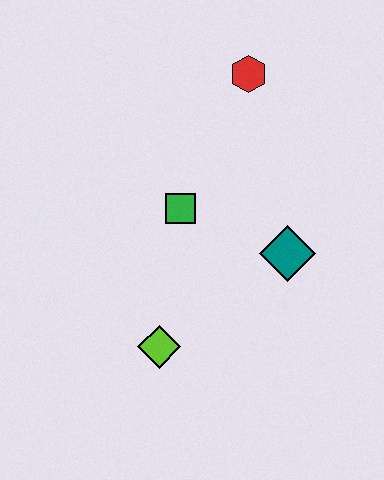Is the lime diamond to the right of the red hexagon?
No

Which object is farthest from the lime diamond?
The red hexagon is farthest from the lime diamond.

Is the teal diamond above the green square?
No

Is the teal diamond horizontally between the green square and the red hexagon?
No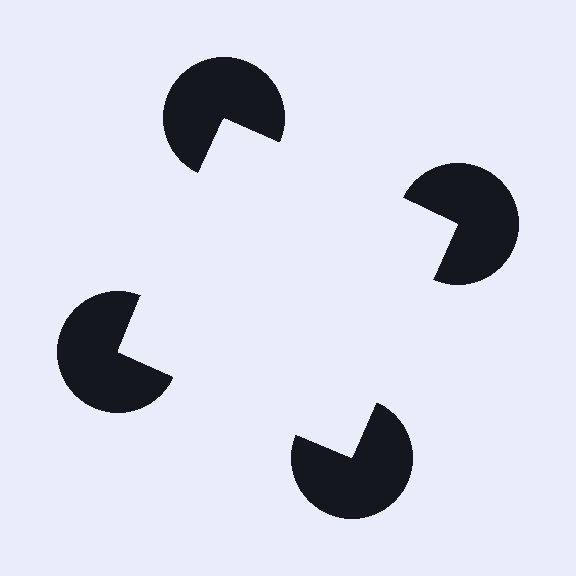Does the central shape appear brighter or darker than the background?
It typically appears slightly brighter than the background, even though no actual brightness change is drawn.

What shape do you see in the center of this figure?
An illusory square — its edges are inferred from the aligned wedge cuts in the pac-man discs, not physically drawn.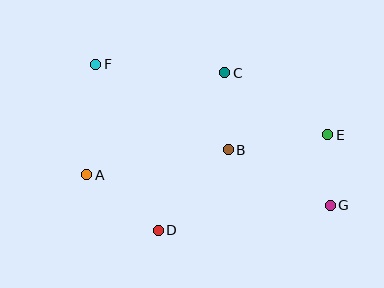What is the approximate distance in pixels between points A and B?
The distance between A and B is approximately 144 pixels.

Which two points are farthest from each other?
Points F and G are farthest from each other.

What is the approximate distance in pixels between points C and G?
The distance between C and G is approximately 169 pixels.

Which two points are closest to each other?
Points E and G are closest to each other.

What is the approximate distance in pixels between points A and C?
The distance between A and C is approximately 172 pixels.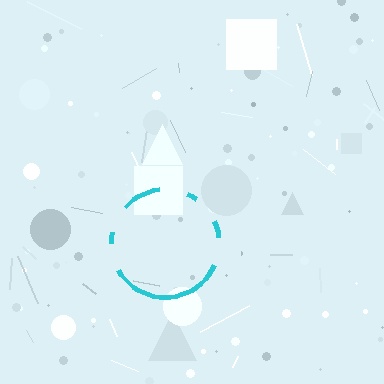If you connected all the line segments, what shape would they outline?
They would outline a circle.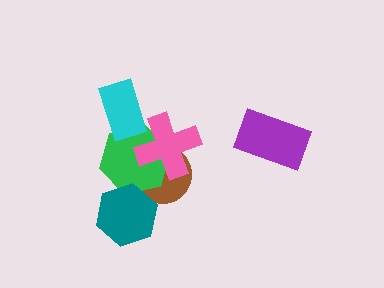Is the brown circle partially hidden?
Yes, it is partially covered by another shape.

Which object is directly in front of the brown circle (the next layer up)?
The green hexagon is directly in front of the brown circle.